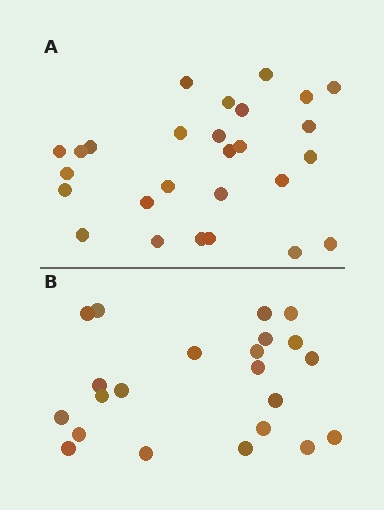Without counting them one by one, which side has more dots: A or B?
Region A (the top region) has more dots.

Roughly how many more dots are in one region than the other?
Region A has about 5 more dots than region B.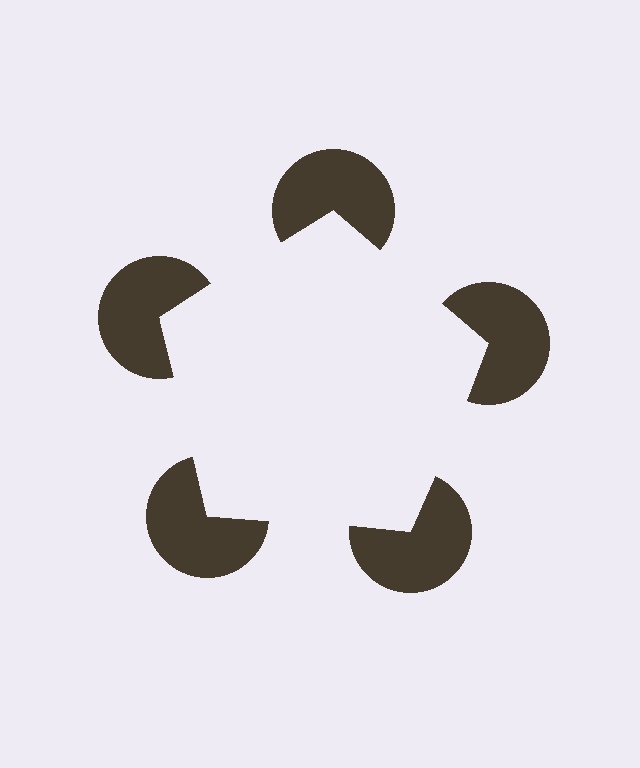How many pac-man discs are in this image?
There are 5 — one at each vertex of the illusory pentagon.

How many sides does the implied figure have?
5 sides.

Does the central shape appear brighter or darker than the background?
It typically appears slightly brighter than the background, even though no actual brightness change is drawn.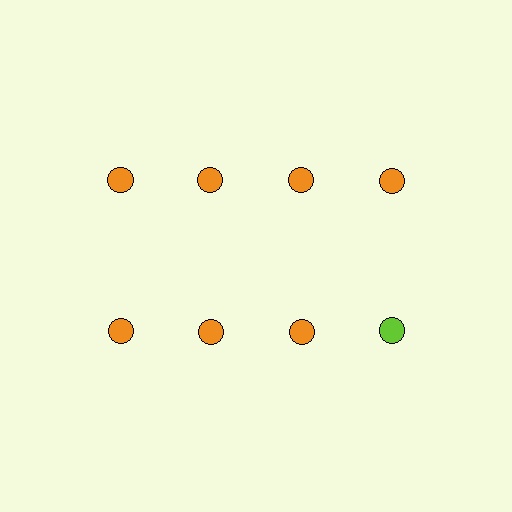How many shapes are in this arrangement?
There are 8 shapes arranged in a grid pattern.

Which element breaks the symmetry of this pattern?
The lime circle in the second row, second from right column breaks the symmetry. All other shapes are orange circles.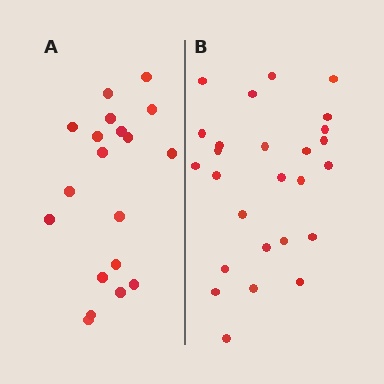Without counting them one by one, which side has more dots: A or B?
Region B (the right region) has more dots.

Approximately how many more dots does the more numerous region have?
Region B has roughly 8 or so more dots than region A.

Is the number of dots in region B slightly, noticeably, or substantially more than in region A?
Region B has noticeably more, but not dramatically so. The ratio is roughly 1.4 to 1.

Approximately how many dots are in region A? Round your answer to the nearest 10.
About 20 dots. (The exact count is 19, which rounds to 20.)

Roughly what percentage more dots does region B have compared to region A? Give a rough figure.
About 35% more.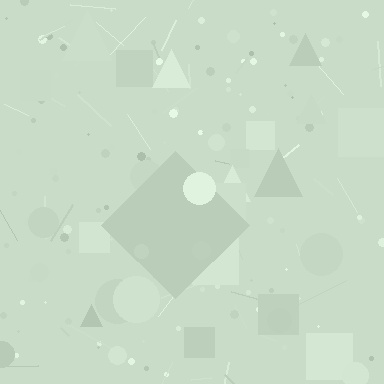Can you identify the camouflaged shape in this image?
The camouflaged shape is a diamond.